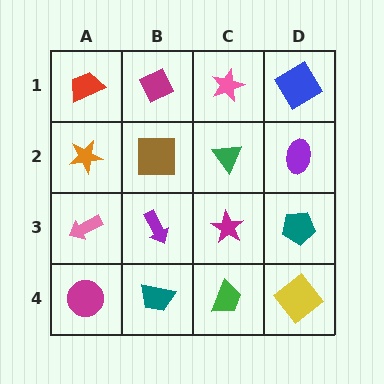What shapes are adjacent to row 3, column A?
An orange star (row 2, column A), a magenta circle (row 4, column A), a purple arrow (row 3, column B).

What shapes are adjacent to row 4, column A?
A pink arrow (row 3, column A), a teal trapezoid (row 4, column B).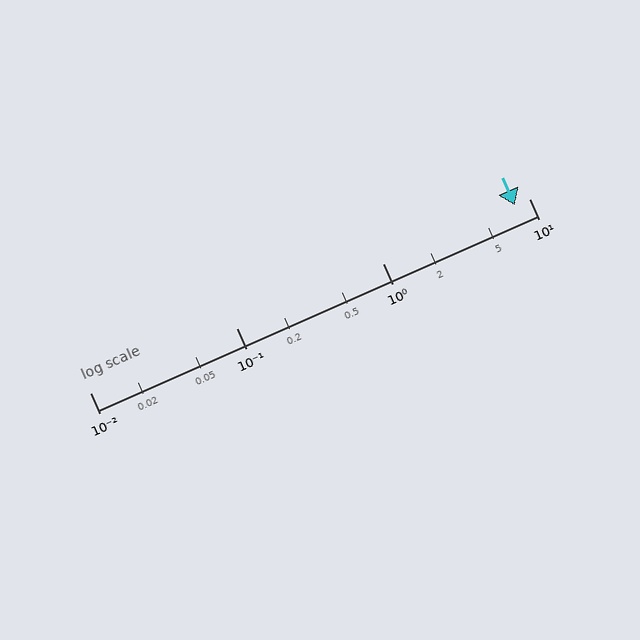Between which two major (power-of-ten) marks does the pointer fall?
The pointer is between 1 and 10.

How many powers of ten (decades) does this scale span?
The scale spans 3 decades, from 0.01 to 10.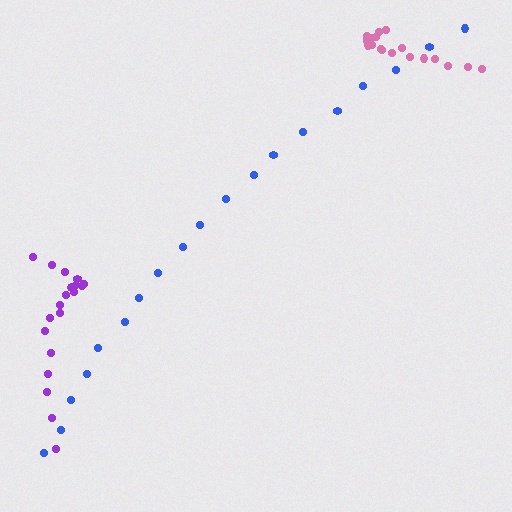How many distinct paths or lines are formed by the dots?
There are 3 distinct paths.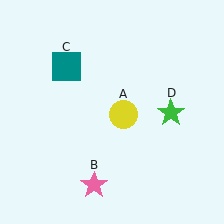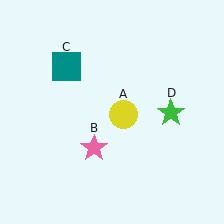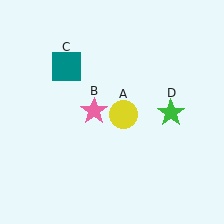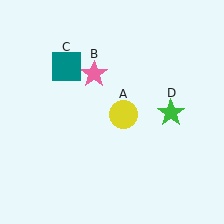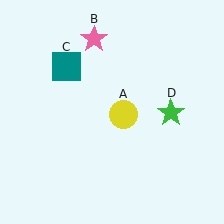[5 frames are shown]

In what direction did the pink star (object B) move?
The pink star (object B) moved up.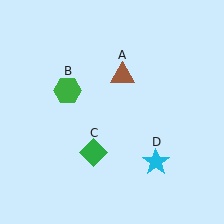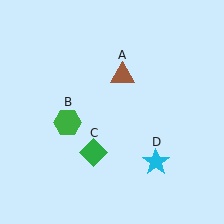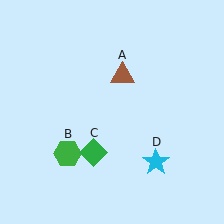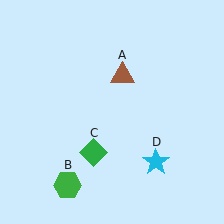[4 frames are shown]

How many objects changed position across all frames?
1 object changed position: green hexagon (object B).